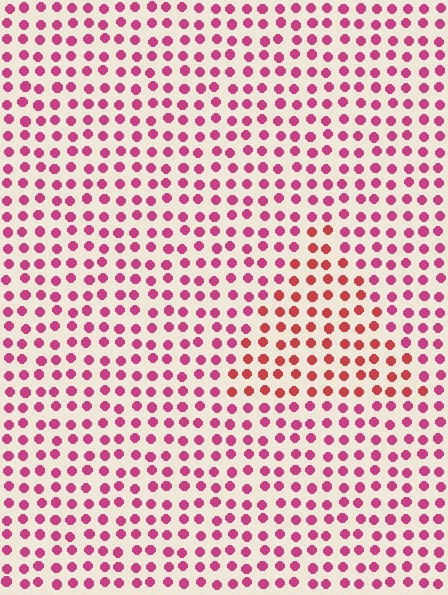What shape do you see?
I see a triangle.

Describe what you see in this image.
The image is filled with small magenta elements in a uniform arrangement. A triangle-shaped region is visible where the elements are tinted to a slightly different hue, forming a subtle color boundary.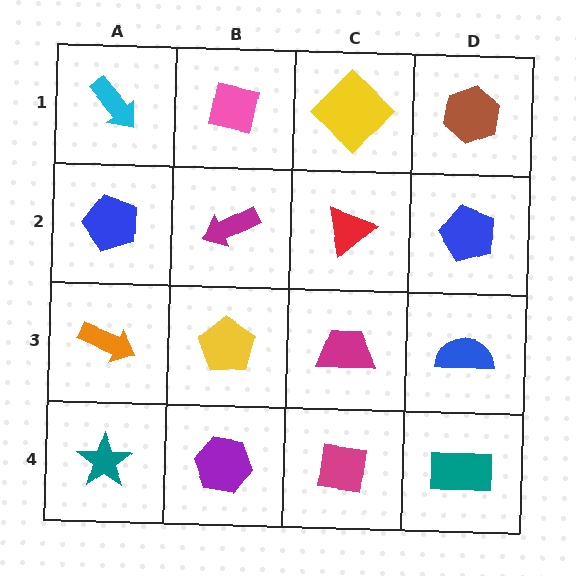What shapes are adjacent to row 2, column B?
A pink square (row 1, column B), a yellow pentagon (row 3, column B), a blue pentagon (row 2, column A), a red triangle (row 2, column C).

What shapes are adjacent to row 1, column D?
A blue pentagon (row 2, column D), a yellow diamond (row 1, column C).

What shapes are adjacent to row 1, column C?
A red triangle (row 2, column C), a pink square (row 1, column B), a brown hexagon (row 1, column D).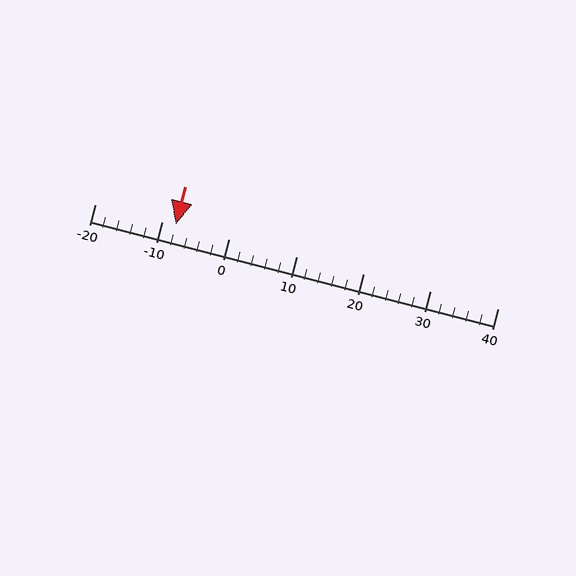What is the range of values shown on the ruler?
The ruler shows values from -20 to 40.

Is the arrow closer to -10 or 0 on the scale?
The arrow is closer to -10.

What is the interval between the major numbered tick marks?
The major tick marks are spaced 10 units apart.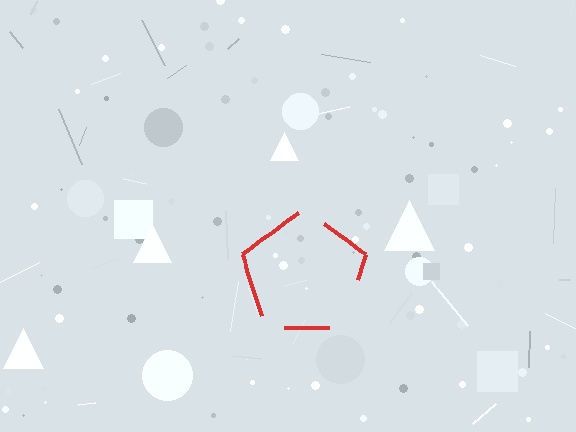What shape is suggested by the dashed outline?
The dashed outline suggests a pentagon.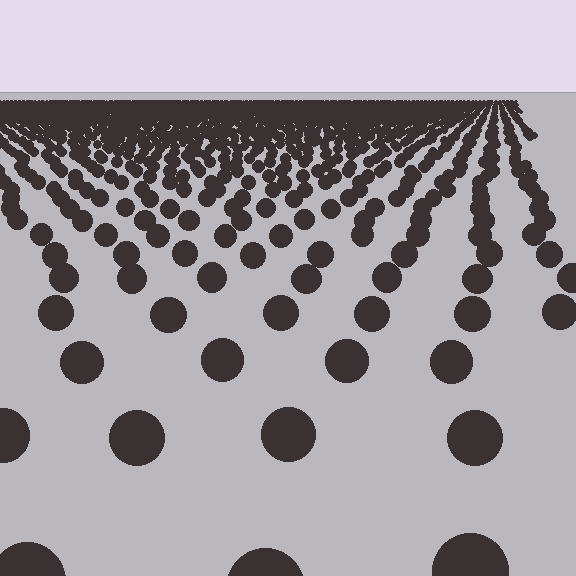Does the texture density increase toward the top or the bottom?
Density increases toward the top.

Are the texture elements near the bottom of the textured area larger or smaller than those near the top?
Larger. Near the bottom, elements are closer to the viewer and appear at a bigger on-screen size.